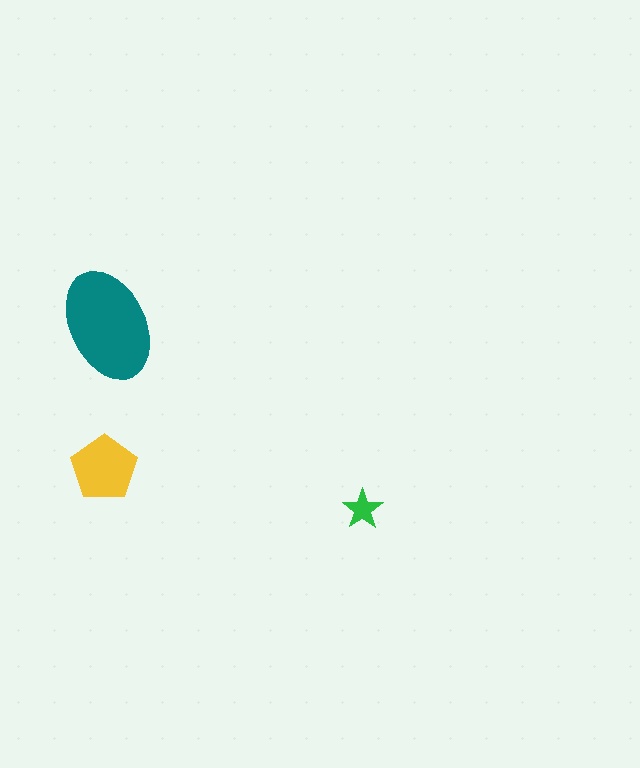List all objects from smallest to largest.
The green star, the yellow pentagon, the teal ellipse.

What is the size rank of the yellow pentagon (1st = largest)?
2nd.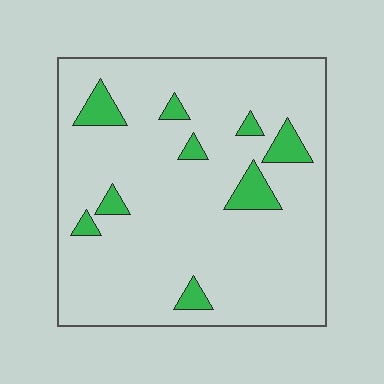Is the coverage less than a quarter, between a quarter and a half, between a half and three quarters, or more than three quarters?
Less than a quarter.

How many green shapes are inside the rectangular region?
9.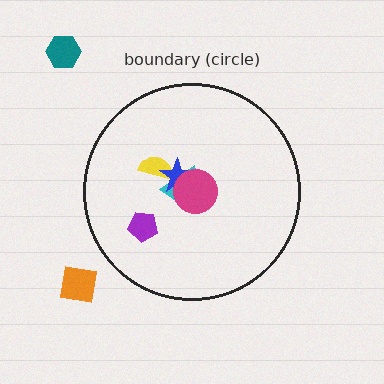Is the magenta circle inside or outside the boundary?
Inside.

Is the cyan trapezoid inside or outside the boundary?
Inside.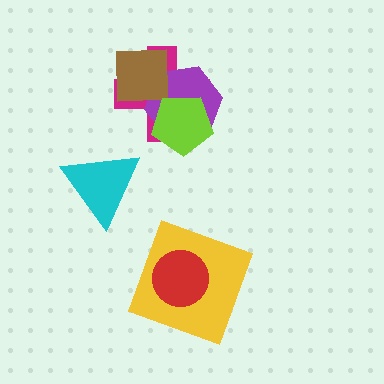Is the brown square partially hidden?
No, no other shape covers it.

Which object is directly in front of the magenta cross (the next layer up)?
The purple hexagon is directly in front of the magenta cross.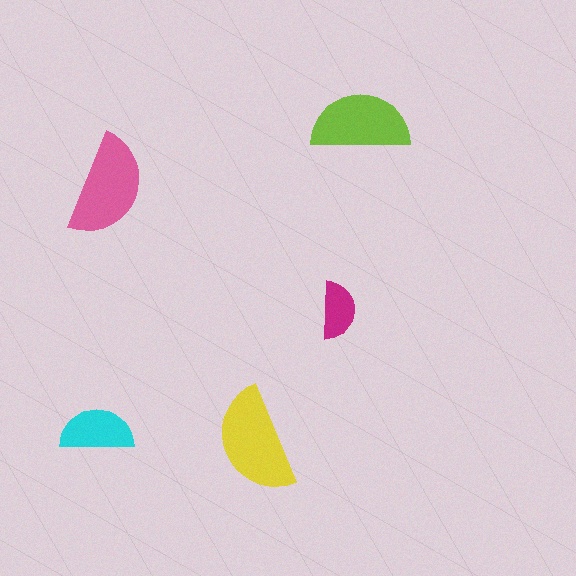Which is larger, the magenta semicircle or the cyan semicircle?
The cyan one.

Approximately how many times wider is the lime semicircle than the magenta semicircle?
About 1.5 times wider.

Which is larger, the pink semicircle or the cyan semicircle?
The pink one.